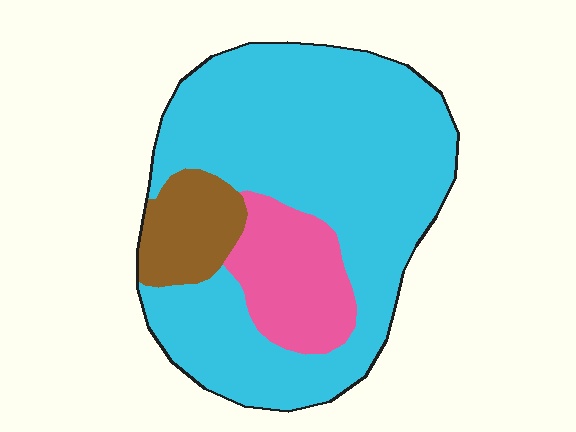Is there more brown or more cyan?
Cyan.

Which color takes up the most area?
Cyan, at roughly 75%.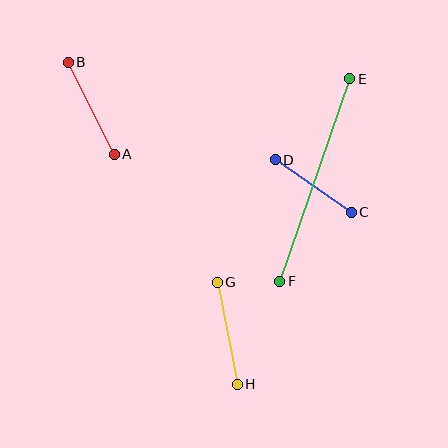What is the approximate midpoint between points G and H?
The midpoint is at approximately (227, 333) pixels.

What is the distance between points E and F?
The distance is approximately 214 pixels.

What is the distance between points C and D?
The distance is approximately 92 pixels.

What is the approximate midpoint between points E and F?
The midpoint is at approximately (315, 180) pixels.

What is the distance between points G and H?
The distance is approximately 104 pixels.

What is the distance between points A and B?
The distance is approximately 103 pixels.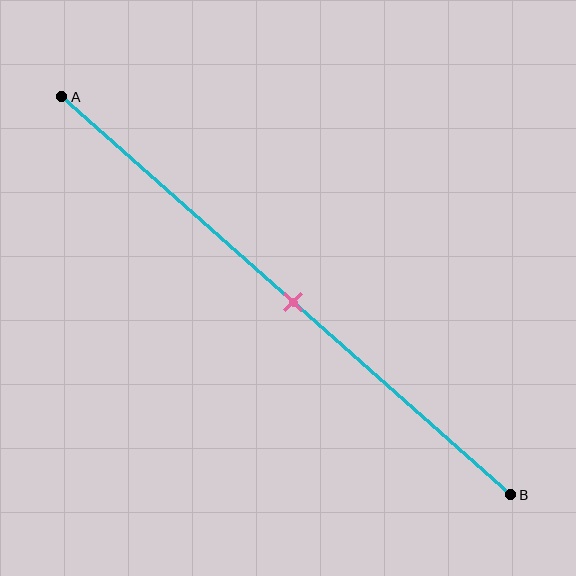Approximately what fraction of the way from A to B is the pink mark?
The pink mark is approximately 50% of the way from A to B.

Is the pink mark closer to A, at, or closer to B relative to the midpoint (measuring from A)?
The pink mark is approximately at the midpoint of segment AB.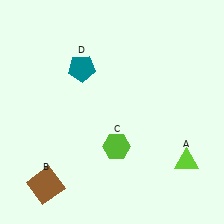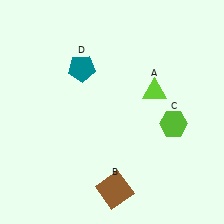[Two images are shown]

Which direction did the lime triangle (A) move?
The lime triangle (A) moved up.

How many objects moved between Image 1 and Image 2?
3 objects moved between the two images.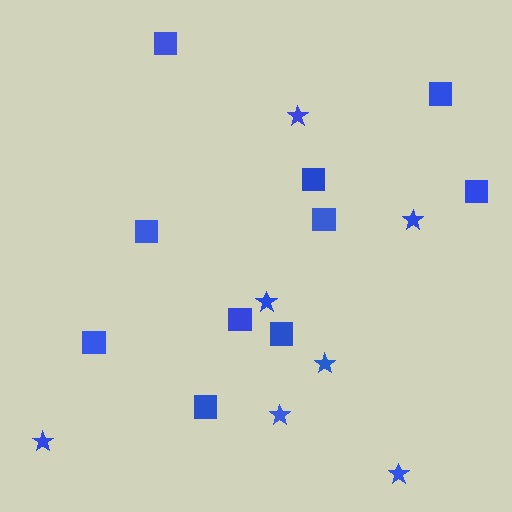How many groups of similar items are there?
There are 2 groups: one group of stars (7) and one group of squares (10).